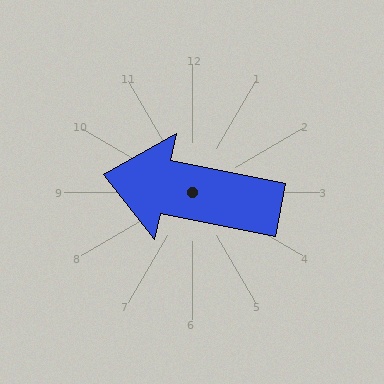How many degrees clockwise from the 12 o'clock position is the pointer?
Approximately 281 degrees.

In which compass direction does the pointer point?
West.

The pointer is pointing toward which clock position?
Roughly 9 o'clock.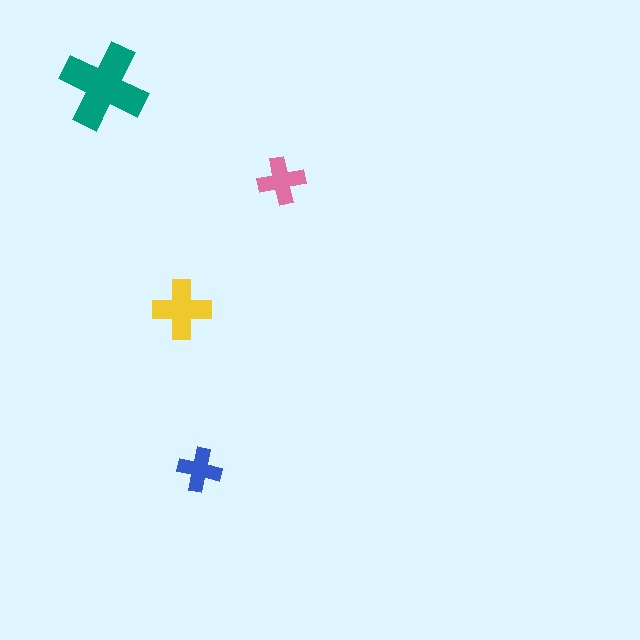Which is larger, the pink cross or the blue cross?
The pink one.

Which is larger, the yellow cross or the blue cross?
The yellow one.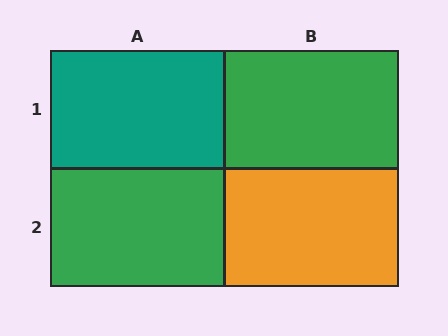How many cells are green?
2 cells are green.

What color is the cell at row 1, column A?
Teal.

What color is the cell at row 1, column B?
Green.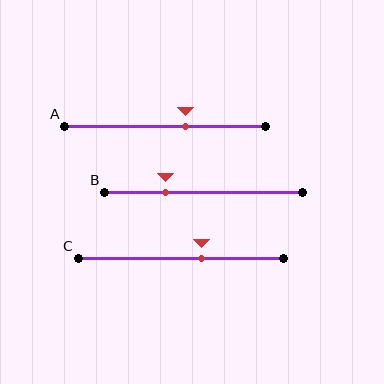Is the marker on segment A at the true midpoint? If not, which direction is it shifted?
No, the marker on segment A is shifted to the right by about 10% of the segment length.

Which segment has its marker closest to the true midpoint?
Segment A has its marker closest to the true midpoint.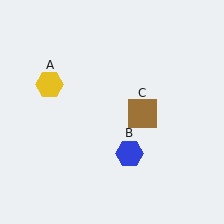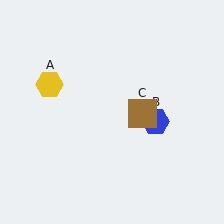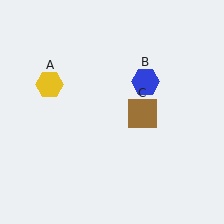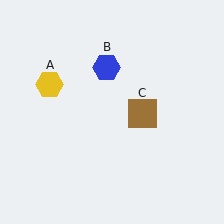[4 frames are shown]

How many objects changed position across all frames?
1 object changed position: blue hexagon (object B).